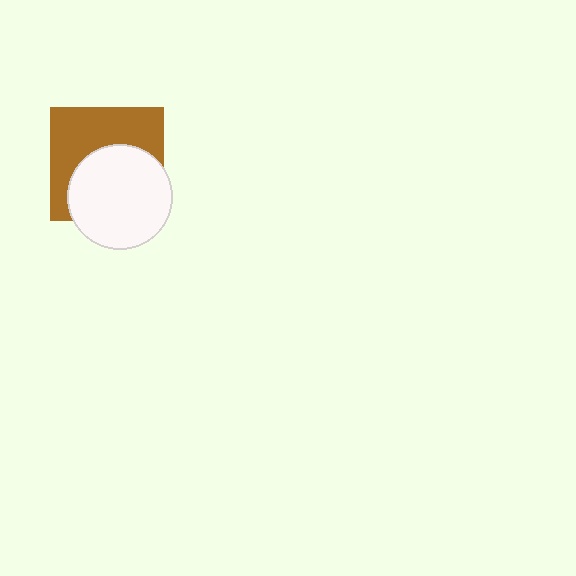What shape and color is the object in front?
The object in front is a white circle.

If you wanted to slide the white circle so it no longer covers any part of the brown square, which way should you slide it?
Slide it down — that is the most direct way to separate the two shapes.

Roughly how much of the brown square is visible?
About half of it is visible (roughly 50%).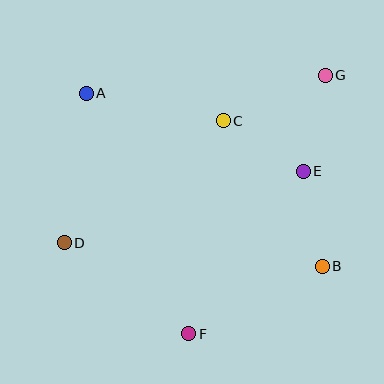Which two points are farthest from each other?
Points D and G are farthest from each other.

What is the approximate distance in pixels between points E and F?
The distance between E and F is approximately 199 pixels.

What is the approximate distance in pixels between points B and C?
The distance between B and C is approximately 176 pixels.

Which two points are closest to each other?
Points C and E are closest to each other.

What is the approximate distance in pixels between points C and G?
The distance between C and G is approximately 112 pixels.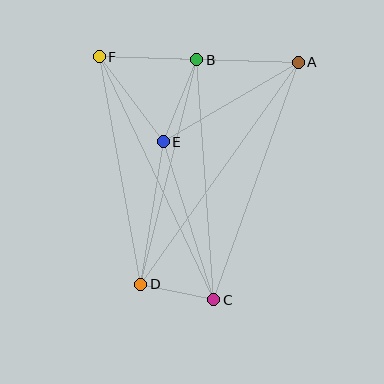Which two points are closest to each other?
Points C and D are closest to each other.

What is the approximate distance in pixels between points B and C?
The distance between B and C is approximately 241 pixels.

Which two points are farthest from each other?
Points A and D are farthest from each other.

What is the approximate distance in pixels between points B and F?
The distance between B and F is approximately 97 pixels.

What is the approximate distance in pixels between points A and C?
The distance between A and C is approximately 252 pixels.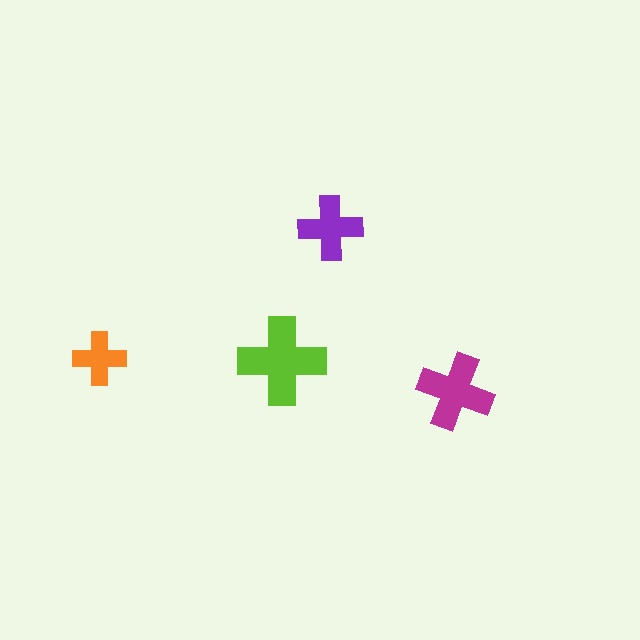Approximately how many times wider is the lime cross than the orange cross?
About 1.5 times wider.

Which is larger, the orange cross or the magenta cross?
The magenta one.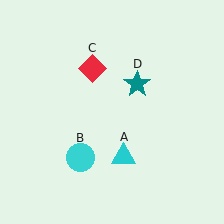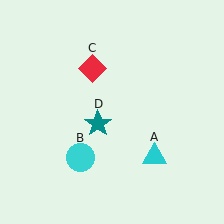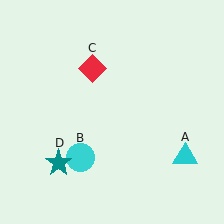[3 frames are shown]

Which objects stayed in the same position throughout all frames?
Cyan circle (object B) and red diamond (object C) remained stationary.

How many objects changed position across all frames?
2 objects changed position: cyan triangle (object A), teal star (object D).